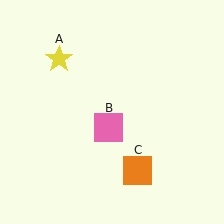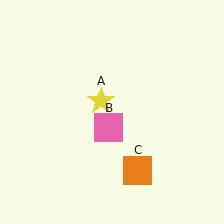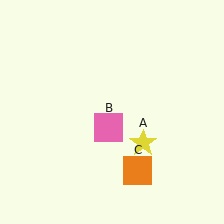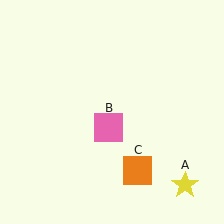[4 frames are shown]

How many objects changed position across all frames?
1 object changed position: yellow star (object A).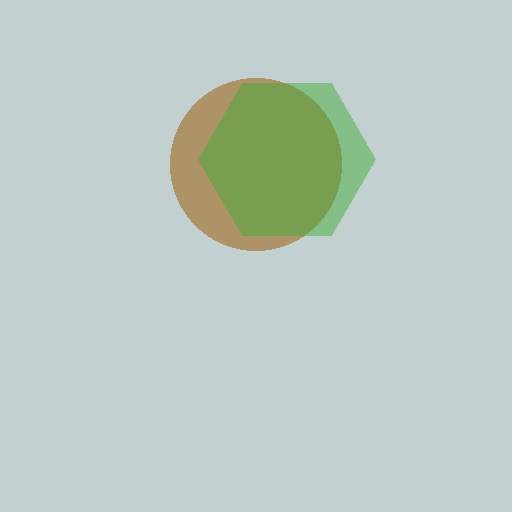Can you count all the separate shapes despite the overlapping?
Yes, there are 2 separate shapes.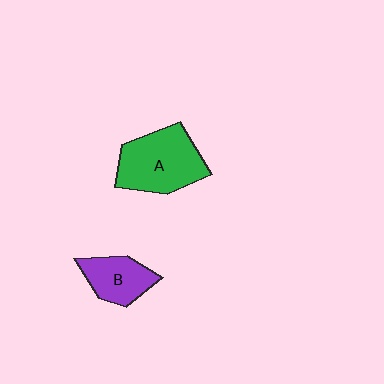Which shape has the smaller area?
Shape B (purple).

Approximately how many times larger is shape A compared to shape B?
Approximately 1.7 times.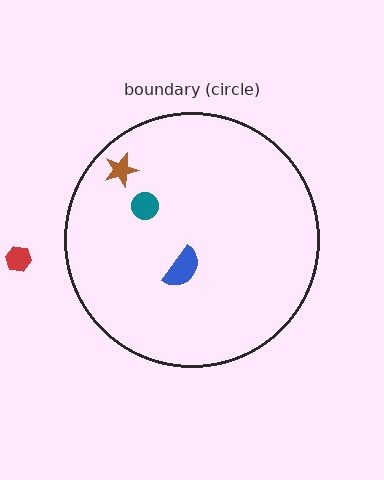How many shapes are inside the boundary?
3 inside, 1 outside.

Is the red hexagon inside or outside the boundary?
Outside.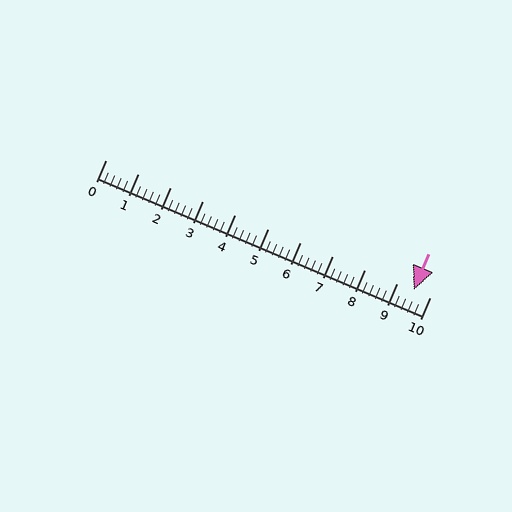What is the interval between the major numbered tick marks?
The major tick marks are spaced 1 units apart.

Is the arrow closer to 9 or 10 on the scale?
The arrow is closer to 10.